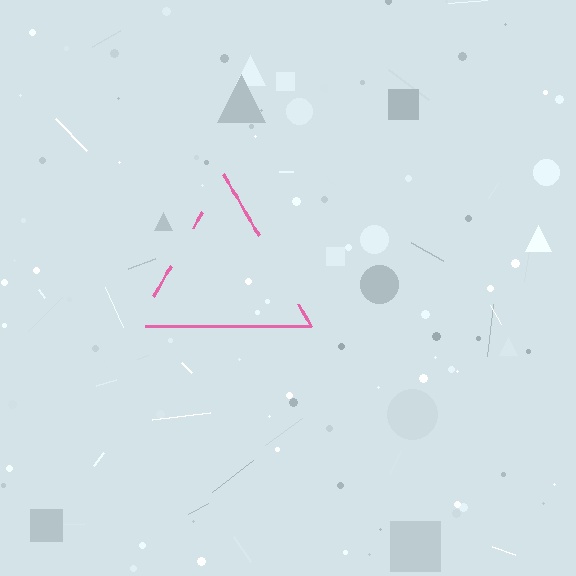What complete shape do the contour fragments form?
The contour fragments form a triangle.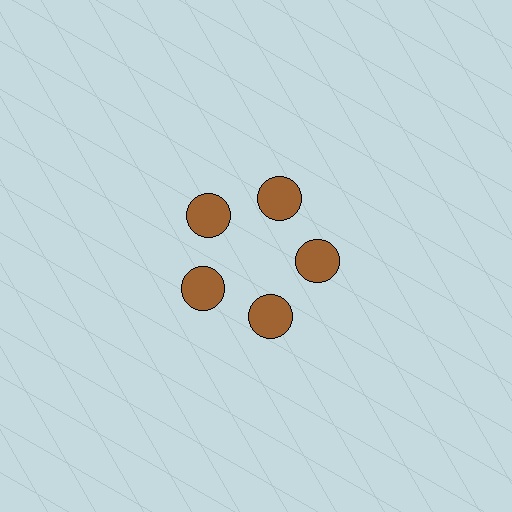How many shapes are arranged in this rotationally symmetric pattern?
There are 5 shapes, arranged in 5 groups of 1.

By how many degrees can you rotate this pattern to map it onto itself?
The pattern maps onto itself every 72 degrees of rotation.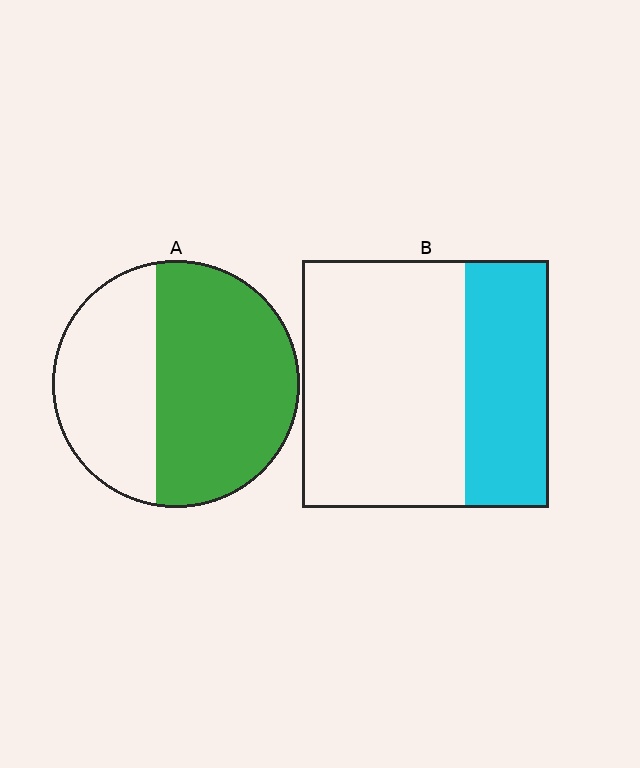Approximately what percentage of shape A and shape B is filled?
A is approximately 60% and B is approximately 35%.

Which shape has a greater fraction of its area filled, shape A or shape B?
Shape A.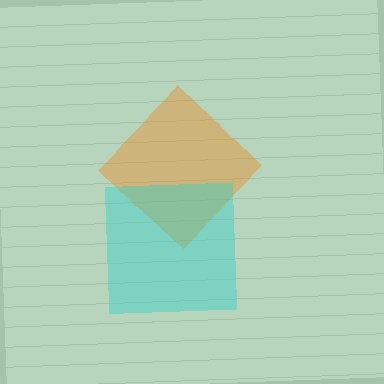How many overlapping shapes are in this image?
There are 2 overlapping shapes in the image.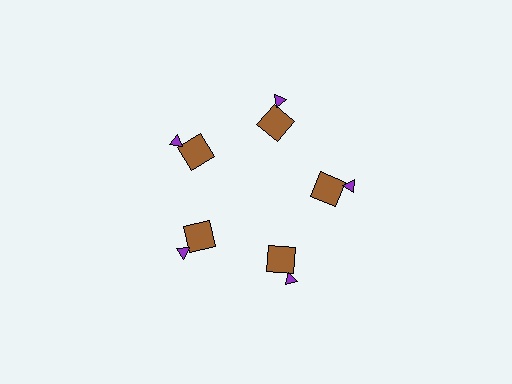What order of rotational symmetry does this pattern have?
This pattern has 5-fold rotational symmetry.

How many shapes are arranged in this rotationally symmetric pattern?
There are 10 shapes, arranged in 5 groups of 2.